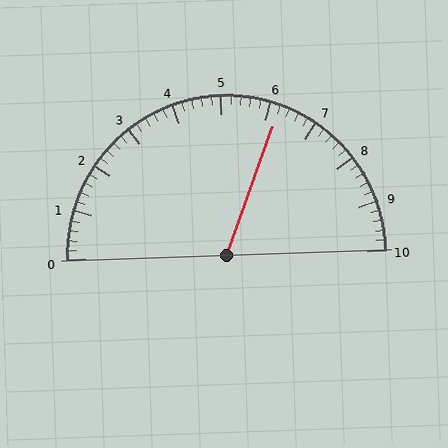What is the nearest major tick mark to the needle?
The nearest major tick mark is 6.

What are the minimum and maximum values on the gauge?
The gauge ranges from 0 to 10.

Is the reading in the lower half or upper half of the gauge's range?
The reading is in the upper half of the range (0 to 10).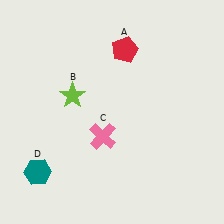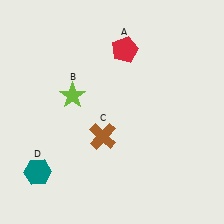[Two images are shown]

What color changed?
The cross (C) changed from pink in Image 1 to brown in Image 2.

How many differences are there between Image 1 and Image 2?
There is 1 difference between the two images.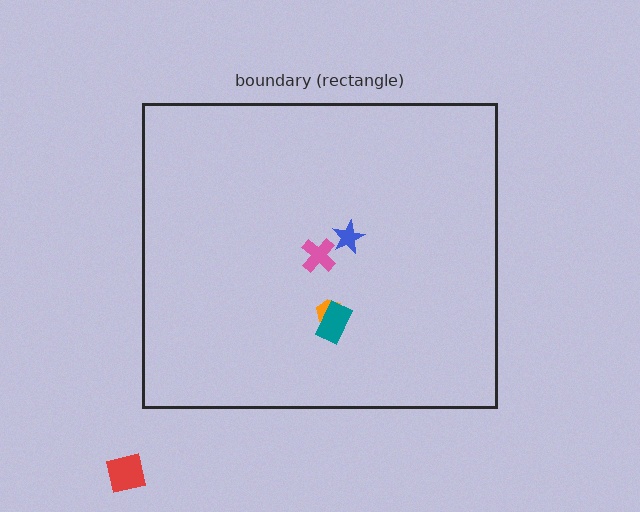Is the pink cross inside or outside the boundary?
Inside.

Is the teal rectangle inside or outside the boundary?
Inside.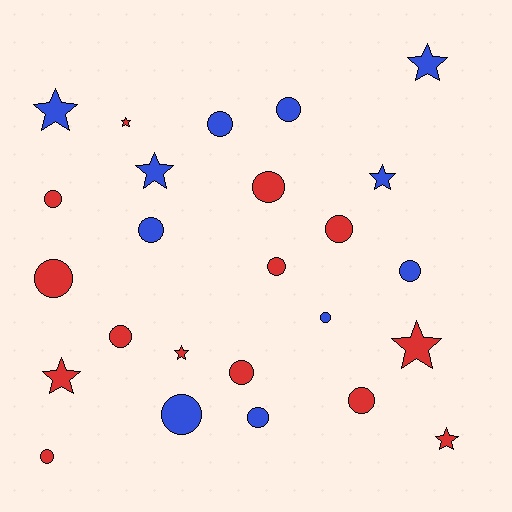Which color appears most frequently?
Red, with 14 objects.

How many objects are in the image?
There are 25 objects.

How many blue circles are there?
There are 7 blue circles.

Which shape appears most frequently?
Circle, with 16 objects.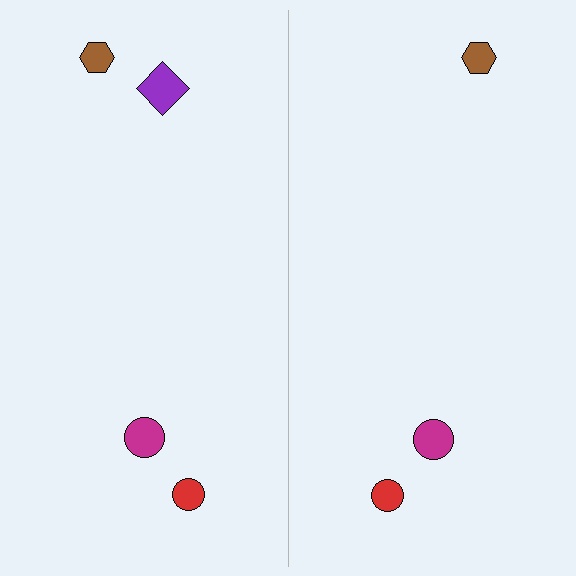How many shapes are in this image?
There are 7 shapes in this image.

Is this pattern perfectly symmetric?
No, the pattern is not perfectly symmetric. A purple diamond is missing from the right side.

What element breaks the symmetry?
A purple diamond is missing from the right side.